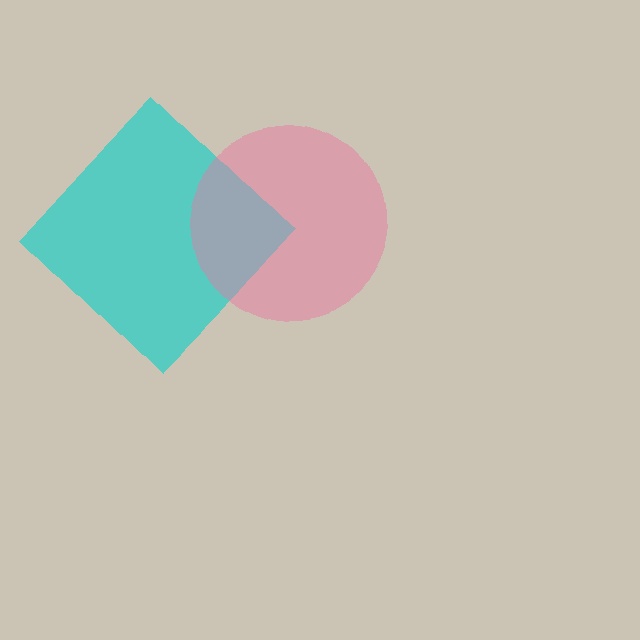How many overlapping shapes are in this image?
There are 2 overlapping shapes in the image.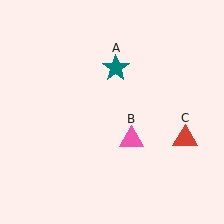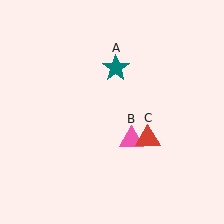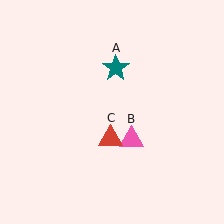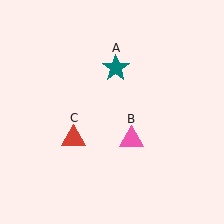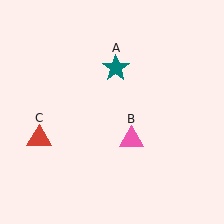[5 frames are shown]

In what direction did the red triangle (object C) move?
The red triangle (object C) moved left.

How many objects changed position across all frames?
1 object changed position: red triangle (object C).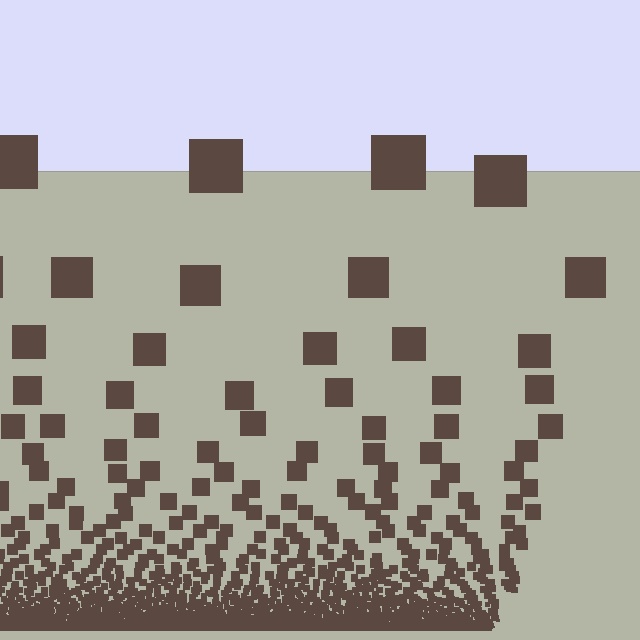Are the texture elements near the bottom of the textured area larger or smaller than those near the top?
Smaller. The gradient is inverted — elements near the bottom are smaller and denser.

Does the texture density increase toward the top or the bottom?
Density increases toward the bottom.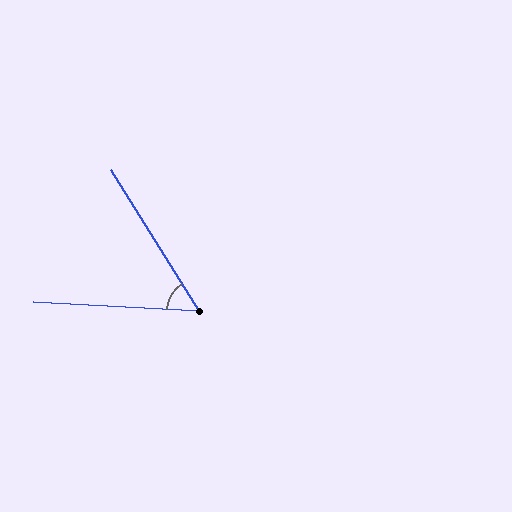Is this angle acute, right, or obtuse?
It is acute.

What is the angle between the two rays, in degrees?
Approximately 55 degrees.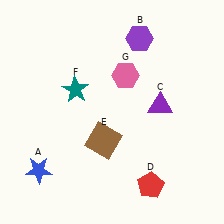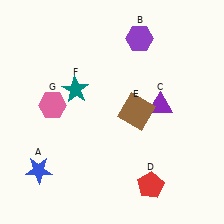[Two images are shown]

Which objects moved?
The objects that moved are: the brown square (E), the pink hexagon (G).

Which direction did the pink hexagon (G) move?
The pink hexagon (G) moved left.